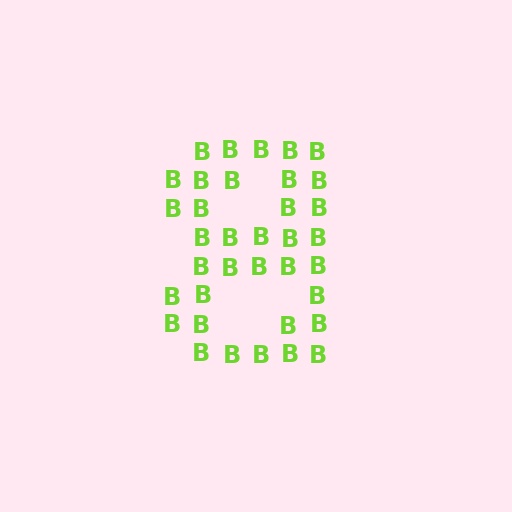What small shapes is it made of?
It is made of small letter B's.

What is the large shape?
The large shape is the digit 8.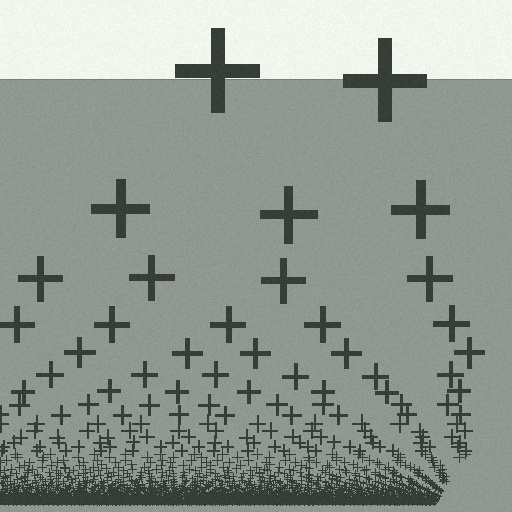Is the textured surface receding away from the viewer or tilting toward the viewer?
The surface appears to tilt toward the viewer. Texture elements get larger and sparser toward the top.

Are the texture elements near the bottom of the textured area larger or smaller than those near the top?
Smaller. The gradient is inverted — elements near the bottom are smaller and denser.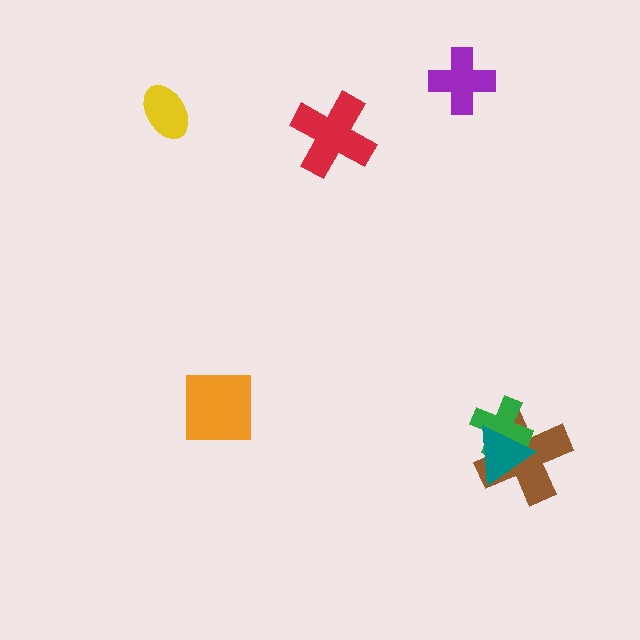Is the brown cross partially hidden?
Yes, it is partially covered by another shape.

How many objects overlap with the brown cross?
2 objects overlap with the brown cross.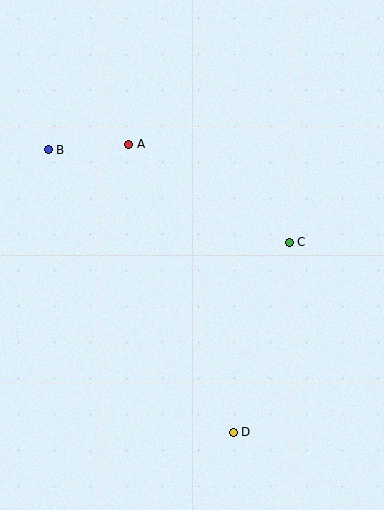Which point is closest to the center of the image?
Point C at (289, 242) is closest to the center.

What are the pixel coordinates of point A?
Point A is at (129, 144).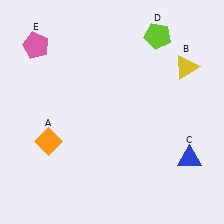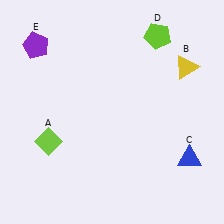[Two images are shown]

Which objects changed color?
A changed from orange to lime. E changed from pink to purple.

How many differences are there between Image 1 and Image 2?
There are 2 differences between the two images.